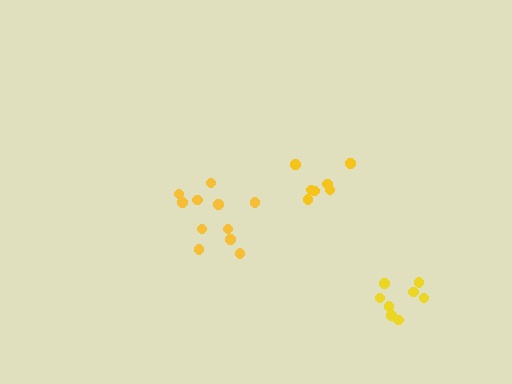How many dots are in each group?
Group 1: 11 dots, Group 2: 8 dots, Group 3: 7 dots (26 total).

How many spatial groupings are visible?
There are 3 spatial groupings.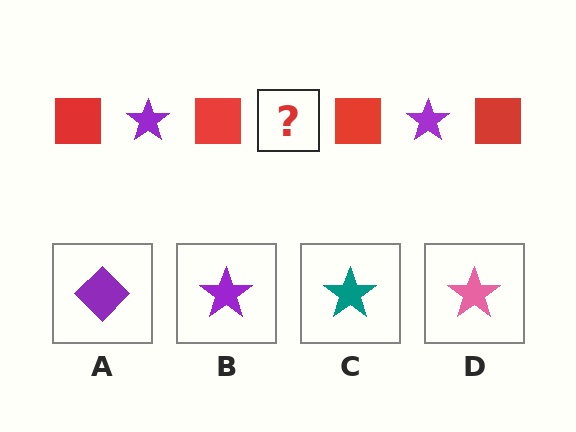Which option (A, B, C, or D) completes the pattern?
B.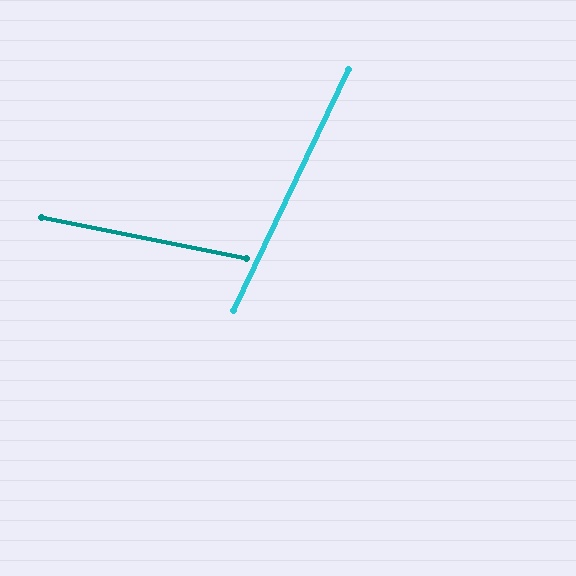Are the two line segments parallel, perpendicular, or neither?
Neither parallel nor perpendicular — they differ by about 76°.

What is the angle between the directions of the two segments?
Approximately 76 degrees.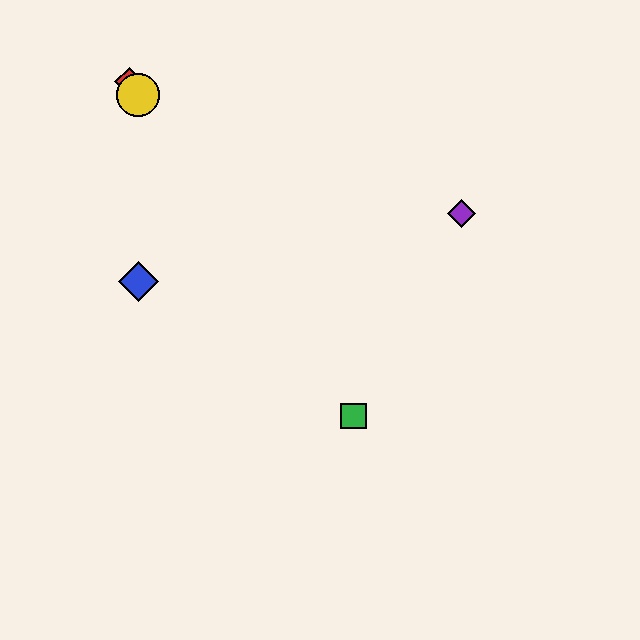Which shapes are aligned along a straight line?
The red diamond, the green square, the yellow circle are aligned along a straight line.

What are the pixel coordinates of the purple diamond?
The purple diamond is at (461, 213).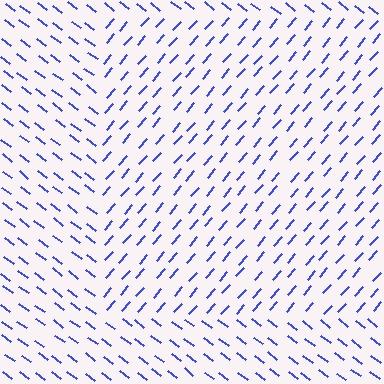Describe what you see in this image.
The image is filled with small blue line segments. A rectangle region in the image has lines oriented differently from the surrounding lines, creating a visible texture boundary.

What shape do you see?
I see a rectangle.